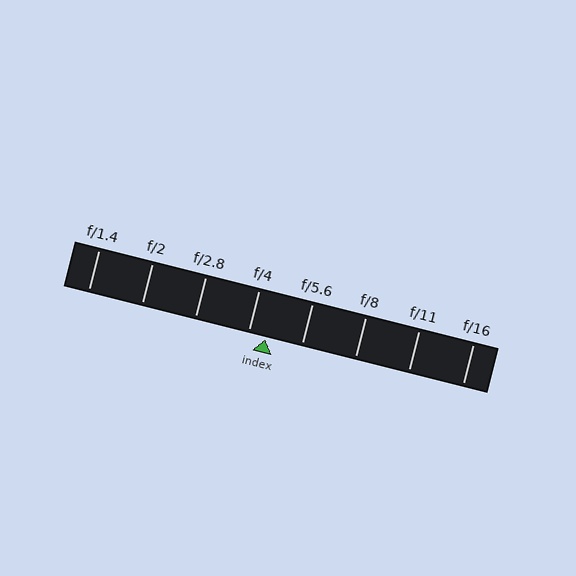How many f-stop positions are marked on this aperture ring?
There are 8 f-stop positions marked.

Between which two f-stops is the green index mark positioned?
The index mark is between f/4 and f/5.6.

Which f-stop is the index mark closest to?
The index mark is closest to f/4.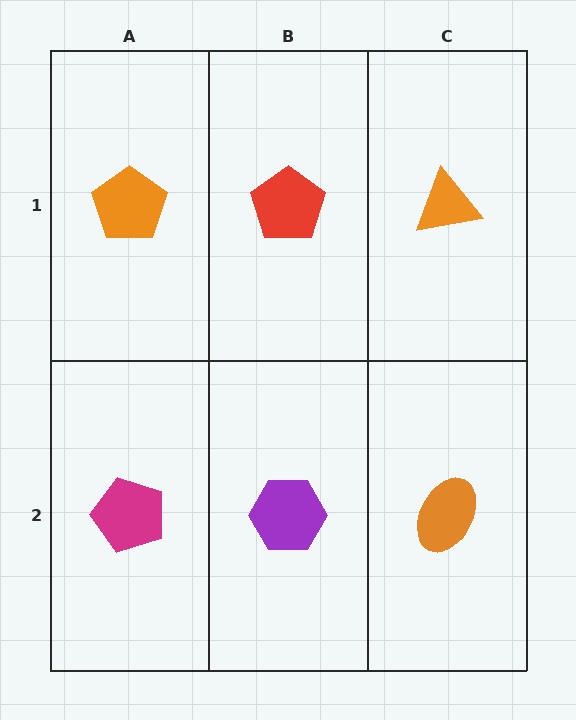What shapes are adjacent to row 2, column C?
An orange triangle (row 1, column C), a purple hexagon (row 2, column B).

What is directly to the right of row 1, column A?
A red pentagon.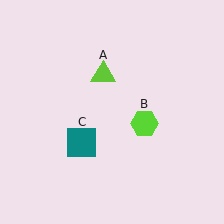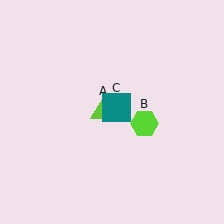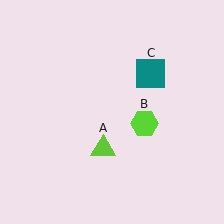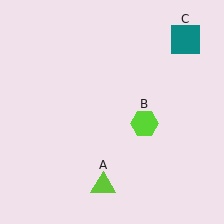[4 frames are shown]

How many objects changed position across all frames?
2 objects changed position: lime triangle (object A), teal square (object C).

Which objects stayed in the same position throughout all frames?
Lime hexagon (object B) remained stationary.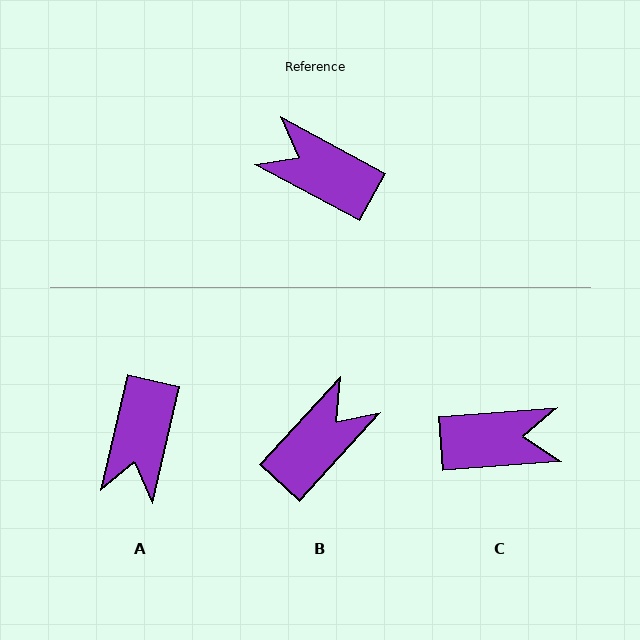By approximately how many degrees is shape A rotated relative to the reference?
Approximately 105 degrees counter-clockwise.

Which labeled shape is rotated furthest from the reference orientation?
C, about 147 degrees away.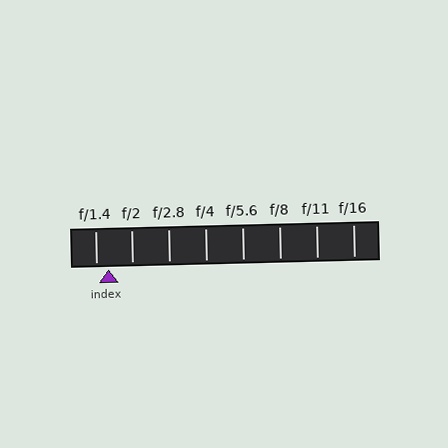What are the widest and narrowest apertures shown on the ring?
The widest aperture shown is f/1.4 and the narrowest is f/16.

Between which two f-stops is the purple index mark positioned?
The index mark is between f/1.4 and f/2.